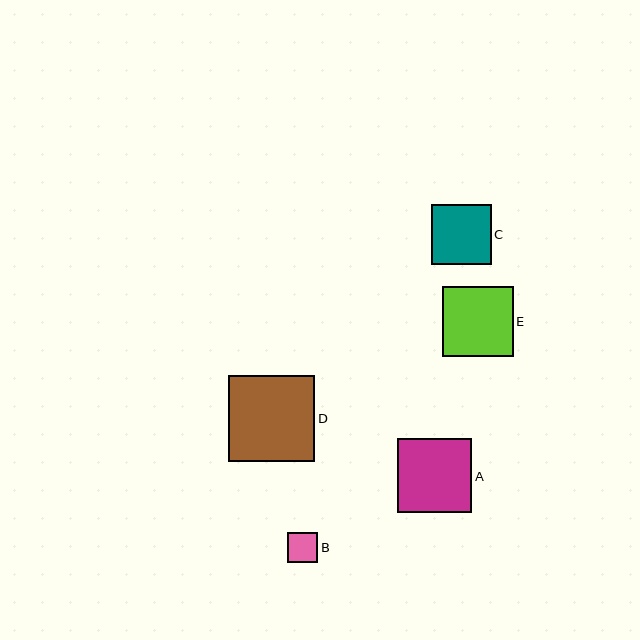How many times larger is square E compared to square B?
Square E is approximately 2.3 times the size of square B.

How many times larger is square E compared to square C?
Square E is approximately 1.2 times the size of square C.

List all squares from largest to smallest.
From largest to smallest: D, A, E, C, B.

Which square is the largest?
Square D is the largest with a size of approximately 86 pixels.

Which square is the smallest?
Square B is the smallest with a size of approximately 30 pixels.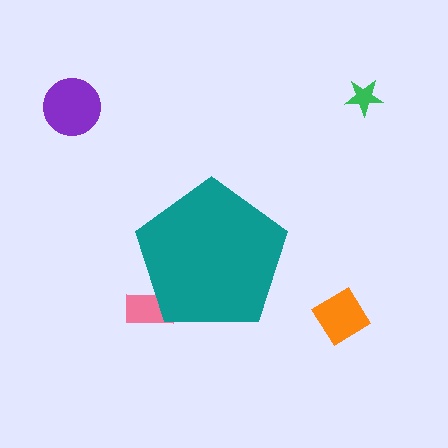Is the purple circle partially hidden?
No, the purple circle is fully visible.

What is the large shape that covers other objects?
A teal pentagon.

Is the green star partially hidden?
No, the green star is fully visible.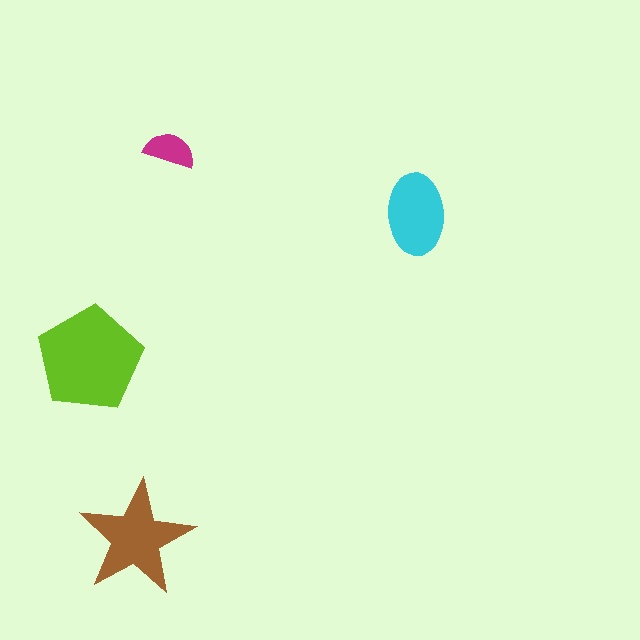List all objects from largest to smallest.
The lime pentagon, the brown star, the cyan ellipse, the magenta semicircle.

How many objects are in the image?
There are 4 objects in the image.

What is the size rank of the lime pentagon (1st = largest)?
1st.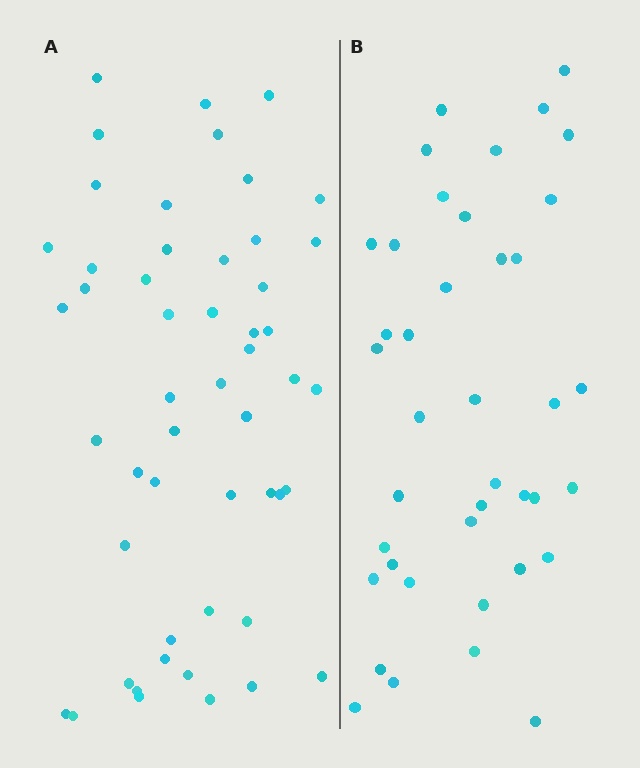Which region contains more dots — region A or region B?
Region A (the left region) has more dots.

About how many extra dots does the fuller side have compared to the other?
Region A has roughly 12 or so more dots than region B.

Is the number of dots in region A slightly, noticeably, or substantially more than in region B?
Region A has noticeably more, but not dramatically so. The ratio is roughly 1.3 to 1.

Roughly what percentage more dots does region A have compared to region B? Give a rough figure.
About 30% more.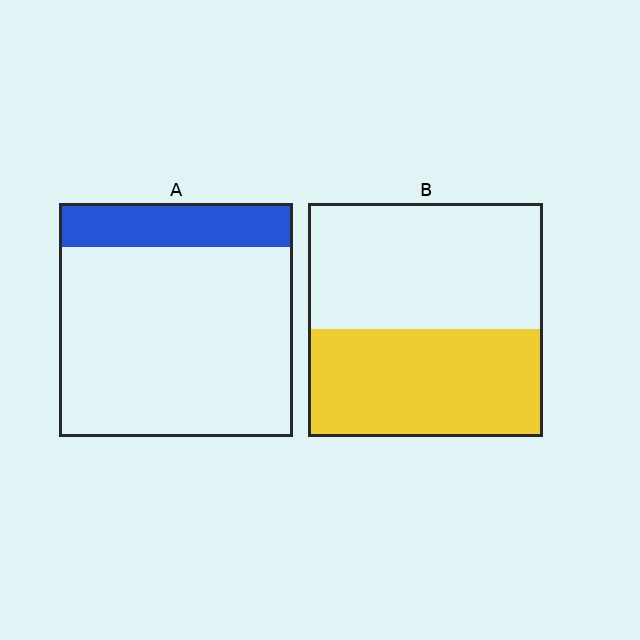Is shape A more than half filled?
No.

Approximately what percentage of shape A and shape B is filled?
A is approximately 20% and B is approximately 45%.